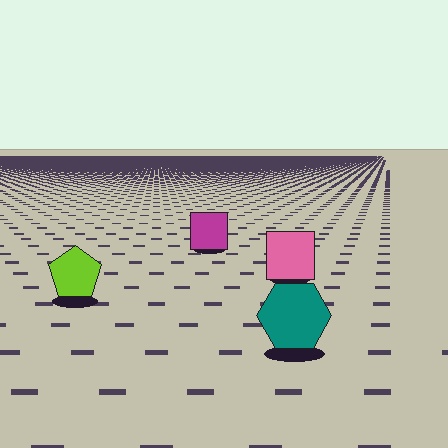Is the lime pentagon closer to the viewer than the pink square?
Yes. The lime pentagon is closer — you can tell from the texture gradient: the ground texture is coarser near it.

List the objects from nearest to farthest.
From nearest to farthest: the teal hexagon, the lime pentagon, the pink square, the magenta square.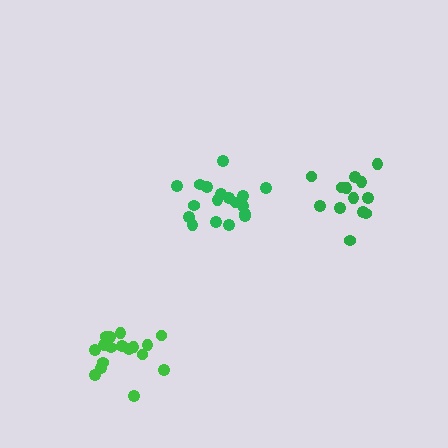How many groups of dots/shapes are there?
There are 3 groups.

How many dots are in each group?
Group 1: 13 dots, Group 2: 18 dots, Group 3: 17 dots (48 total).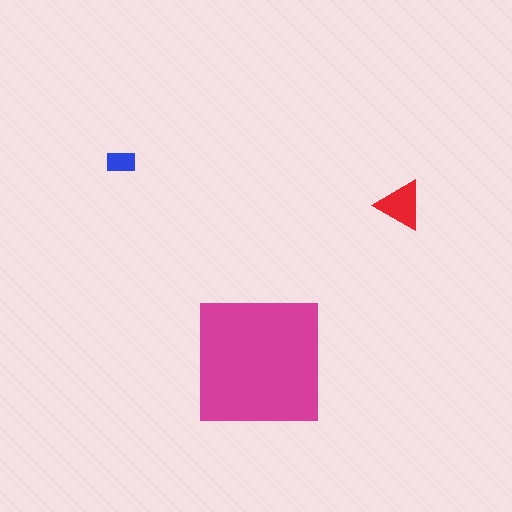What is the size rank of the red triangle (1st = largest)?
2nd.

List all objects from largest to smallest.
The magenta square, the red triangle, the blue rectangle.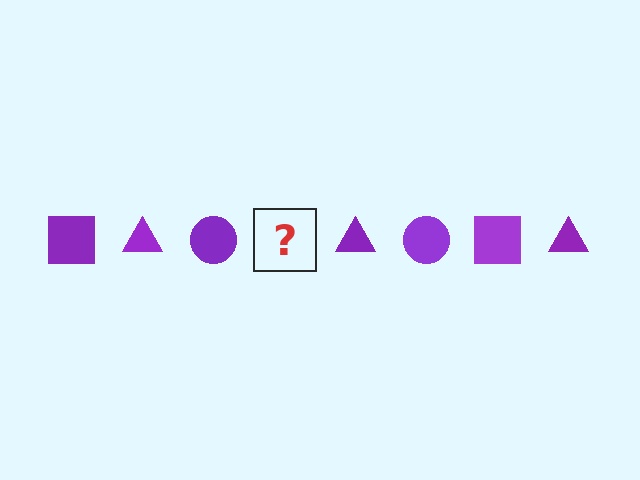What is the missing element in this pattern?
The missing element is a purple square.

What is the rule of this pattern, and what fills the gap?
The rule is that the pattern cycles through square, triangle, circle shapes in purple. The gap should be filled with a purple square.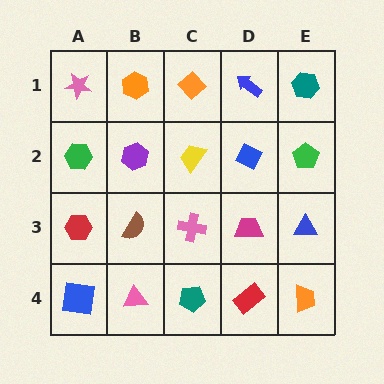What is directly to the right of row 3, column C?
A magenta trapezoid.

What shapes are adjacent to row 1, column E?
A green pentagon (row 2, column E), a blue arrow (row 1, column D).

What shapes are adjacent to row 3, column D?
A blue diamond (row 2, column D), a red rectangle (row 4, column D), a pink cross (row 3, column C), a blue triangle (row 3, column E).